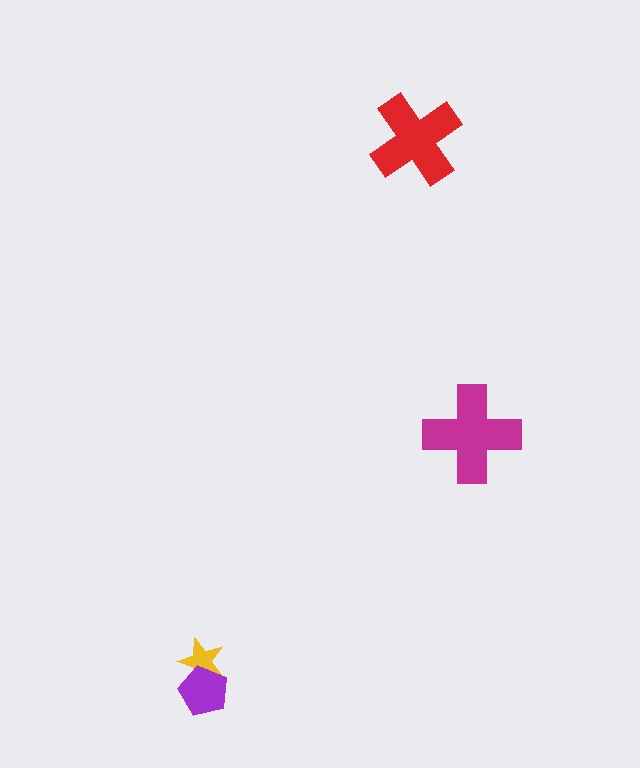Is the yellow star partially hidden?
Yes, it is partially covered by another shape.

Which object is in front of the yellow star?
The purple pentagon is in front of the yellow star.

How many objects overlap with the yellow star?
1 object overlaps with the yellow star.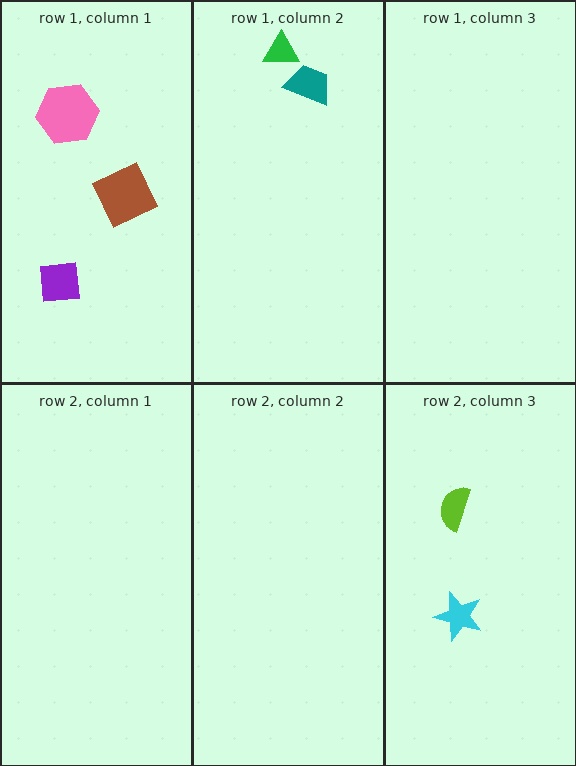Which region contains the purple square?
The row 1, column 1 region.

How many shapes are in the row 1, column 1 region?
3.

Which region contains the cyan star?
The row 2, column 3 region.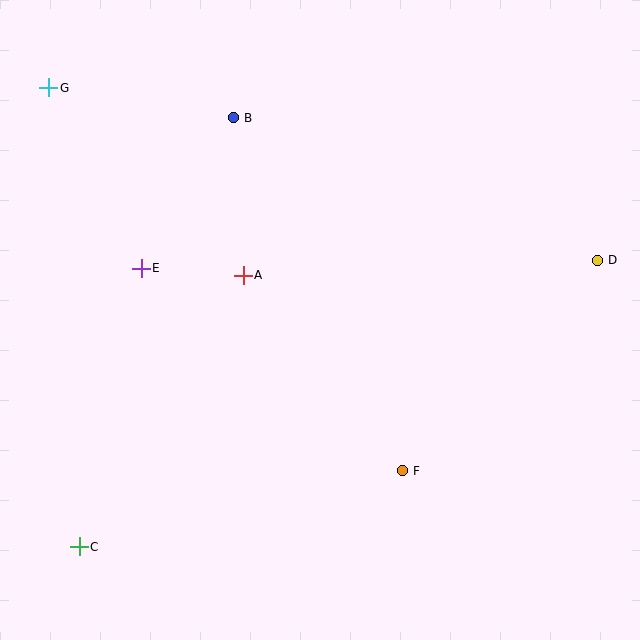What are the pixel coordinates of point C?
Point C is at (79, 547).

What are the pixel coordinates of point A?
Point A is at (243, 275).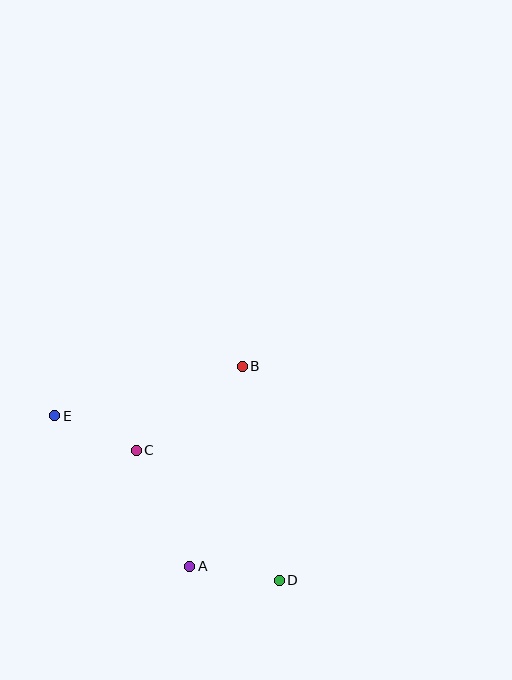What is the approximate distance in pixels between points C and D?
The distance between C and D is approximately 194 pixels.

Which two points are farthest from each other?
Points D and E are farthest from each other.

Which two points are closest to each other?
Points C and E are closest to each other.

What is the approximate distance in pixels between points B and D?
The distance between B and D is approximately 217 pixels.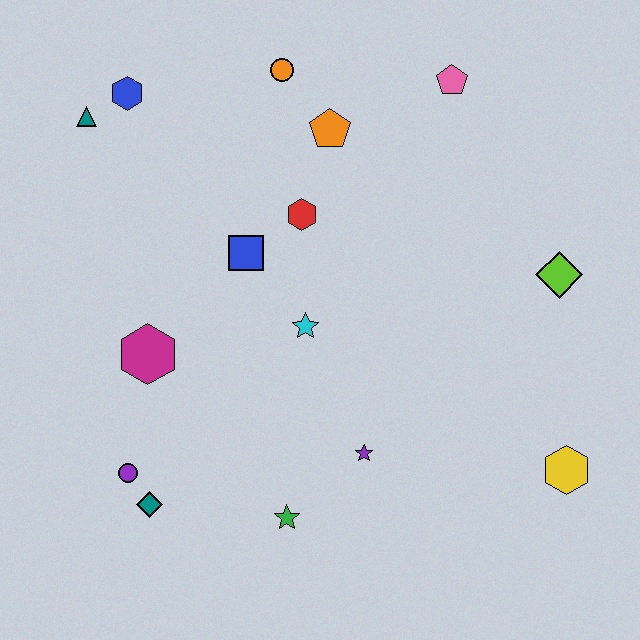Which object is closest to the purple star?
The green star is closest to the purple star.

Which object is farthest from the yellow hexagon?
The teal triangle is farthest from the yellow hexagon.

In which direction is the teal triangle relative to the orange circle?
The teal triangle is to the left of the orange circle.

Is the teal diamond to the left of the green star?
Yes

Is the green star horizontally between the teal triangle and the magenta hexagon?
No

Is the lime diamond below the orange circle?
Yes